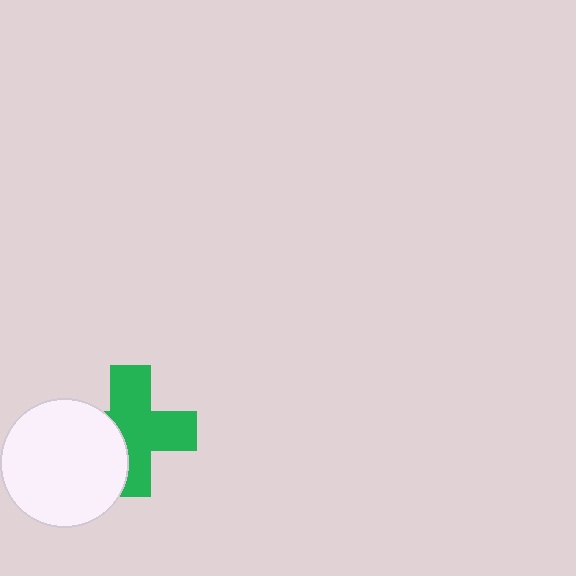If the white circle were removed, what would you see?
You would see the complete green cross.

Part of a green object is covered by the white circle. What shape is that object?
It is a cross.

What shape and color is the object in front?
The object in front is a white circle.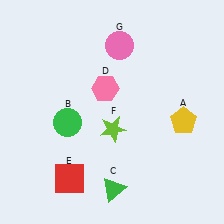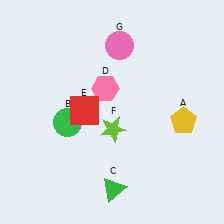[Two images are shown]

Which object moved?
The red square (E) moved up.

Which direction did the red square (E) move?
The red square (E) moved up.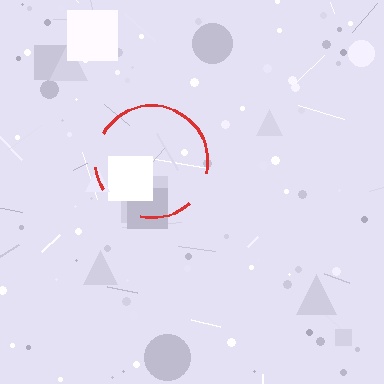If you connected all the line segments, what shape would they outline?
They would outline a circle.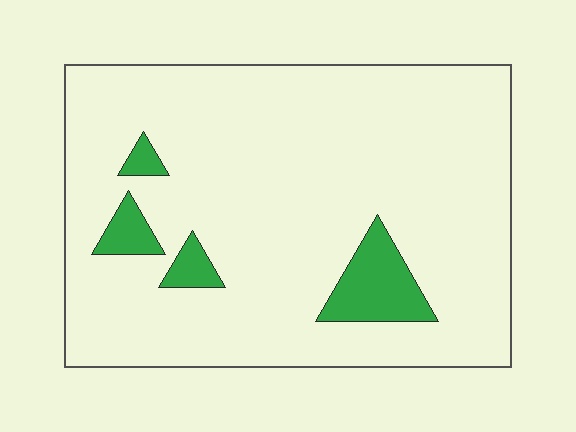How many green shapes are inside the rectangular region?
4.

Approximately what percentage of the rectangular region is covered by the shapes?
Approximately 10%.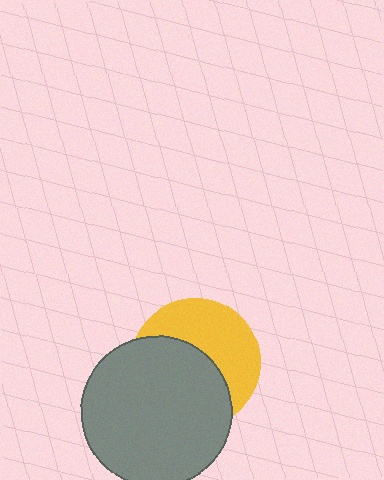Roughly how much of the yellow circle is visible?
About half of it is visible (roughly 47%).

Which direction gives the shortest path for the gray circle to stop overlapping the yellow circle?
Moving toward the lower-left gives the shortest separation.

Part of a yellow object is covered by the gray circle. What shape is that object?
It is a circle.